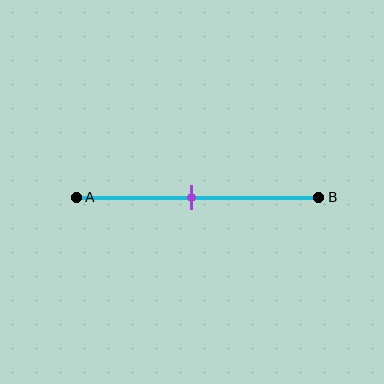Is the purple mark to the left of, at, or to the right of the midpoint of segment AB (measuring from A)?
The purple mark is approximately at the midpoint of segment AB.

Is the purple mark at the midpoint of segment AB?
Yes, the mark is approximately at the midpoint.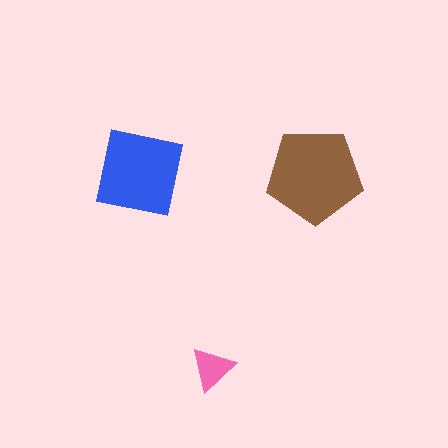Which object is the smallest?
The pink triangle.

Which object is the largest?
The brown pentagon.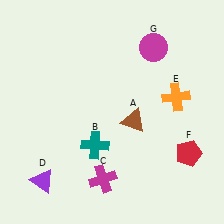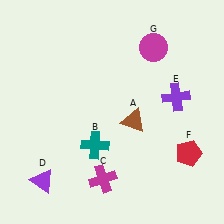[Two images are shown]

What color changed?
The cross (E) changed from orange in Image 1 to purple in Image 2.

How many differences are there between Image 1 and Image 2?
There is 1 difference between the two images.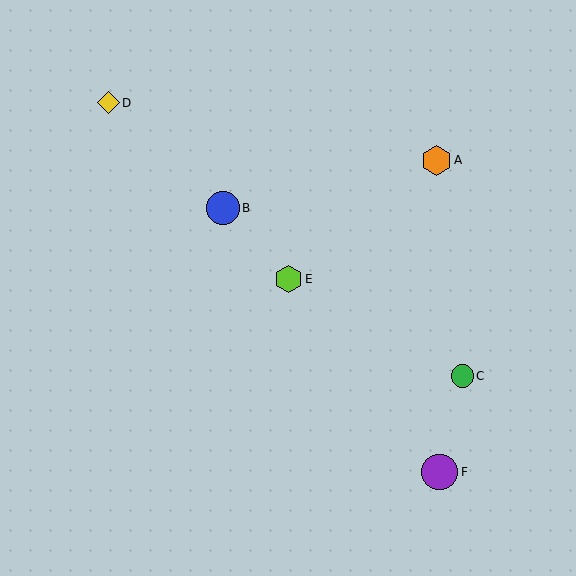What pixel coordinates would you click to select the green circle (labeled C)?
Click at (462, 376) to select the green circle C.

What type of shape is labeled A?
Shape A is an orange hexagon.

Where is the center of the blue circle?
The center of the blue circle is at (223, 208).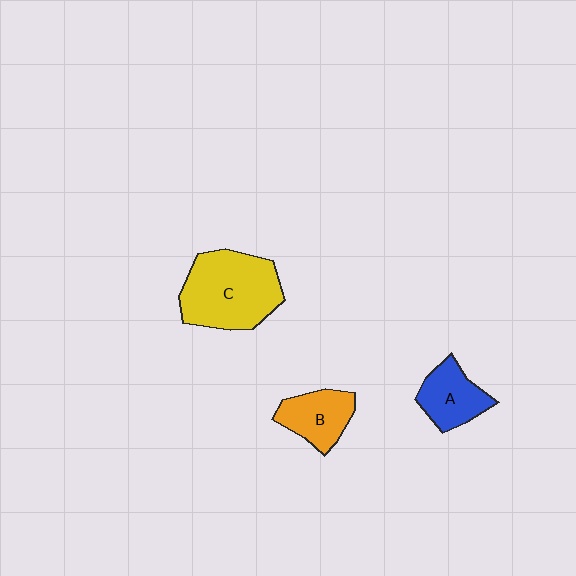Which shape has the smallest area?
Shape B (orange).